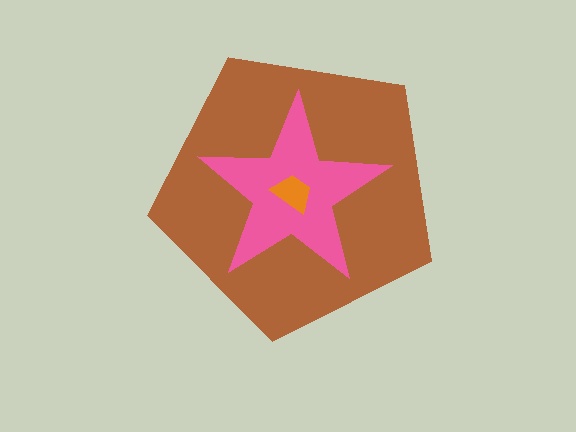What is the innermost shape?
The orange trapezoid.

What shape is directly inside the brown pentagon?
The pink star.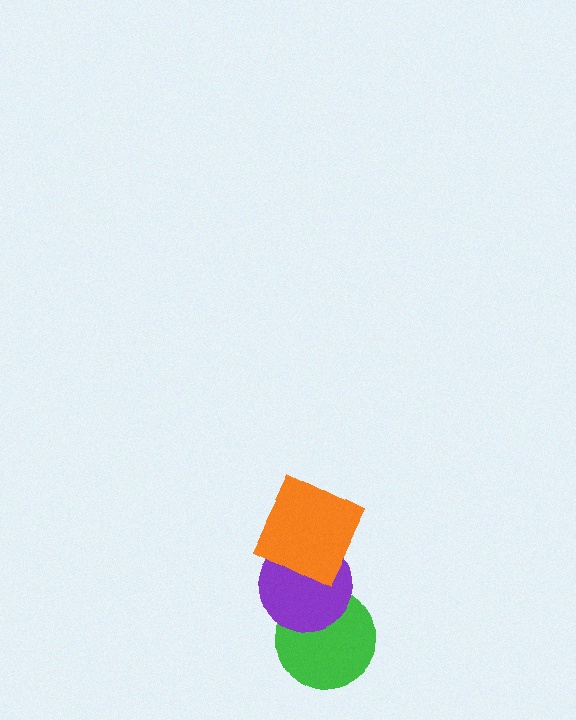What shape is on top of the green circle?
The purple circle is on top of the green circle.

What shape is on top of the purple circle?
The orange square is on top of the purple circle.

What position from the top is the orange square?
The orange square is 1st from the top.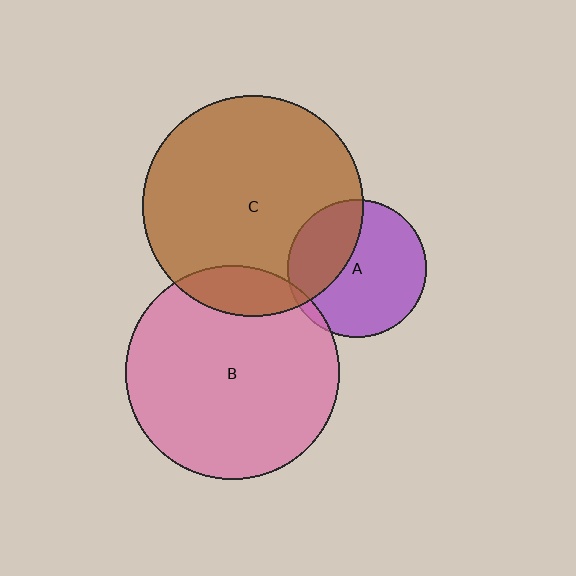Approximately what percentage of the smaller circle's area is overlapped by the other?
Approximately 35%.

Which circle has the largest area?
Circle C (brown).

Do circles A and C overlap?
Yes.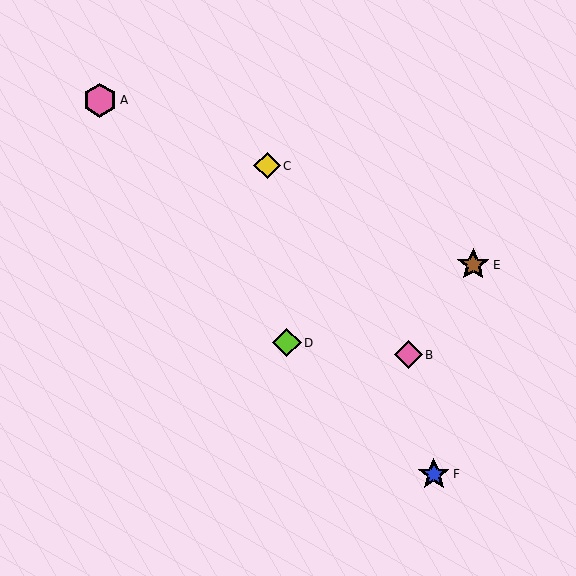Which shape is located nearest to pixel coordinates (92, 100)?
The pink hexagon (labeled A) at (100, 100) is nearest to that location.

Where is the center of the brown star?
The center of the brown star is at (473, 265).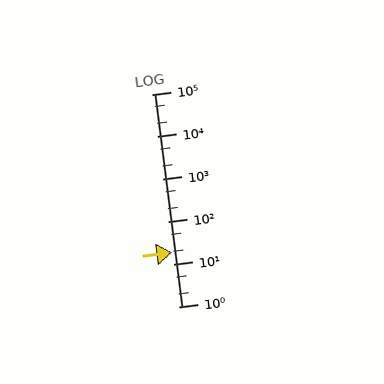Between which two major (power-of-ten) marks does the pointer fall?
The pointer is between 10 and 100.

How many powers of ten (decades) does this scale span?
The scale spans 5 decades, from 1 to 100000.